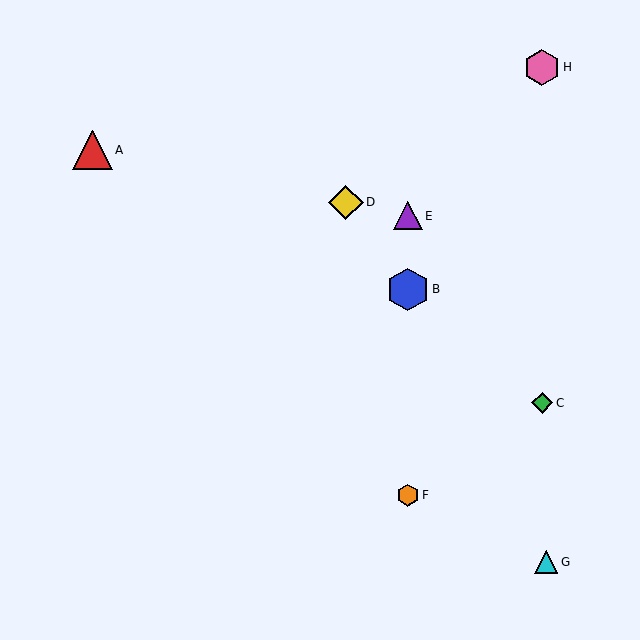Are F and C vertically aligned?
No, F is at x≈408 and C is at x≈542.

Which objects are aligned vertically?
Objects B, E, F are aligned vertically.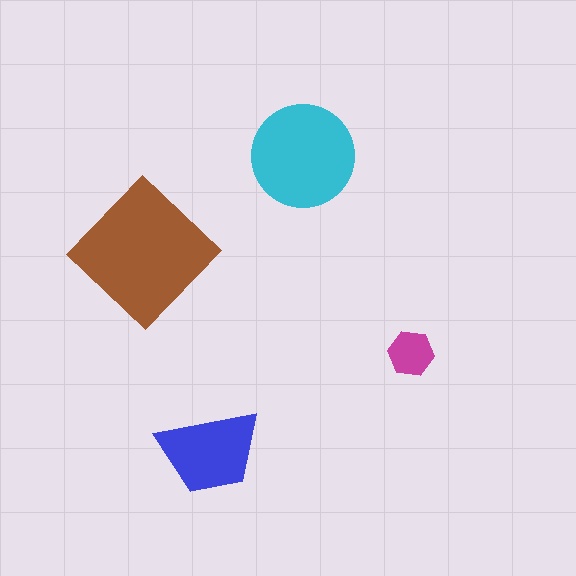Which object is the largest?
The brown diamond.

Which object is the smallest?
The magenta hexagon.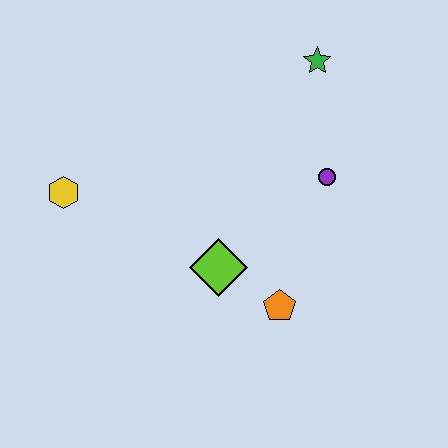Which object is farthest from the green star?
The yellow hexagon is farthest from the green star.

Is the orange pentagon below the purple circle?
Yes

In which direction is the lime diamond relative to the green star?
The lime diamond is below the green star.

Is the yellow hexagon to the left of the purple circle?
Yes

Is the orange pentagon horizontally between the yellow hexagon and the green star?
Yes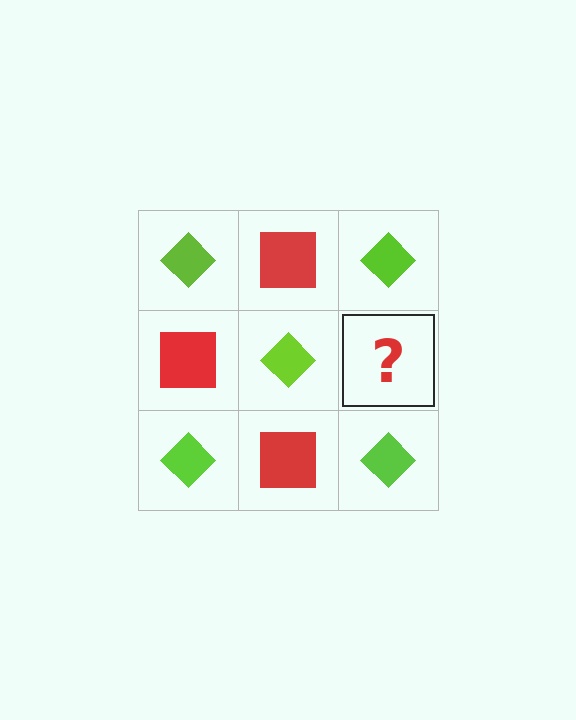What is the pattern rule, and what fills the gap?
The rule is that it alternates lime diamond and red square in a checkerboard pattern. The gap should be filled with a red square.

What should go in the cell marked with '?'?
The missing cell should contain a red square.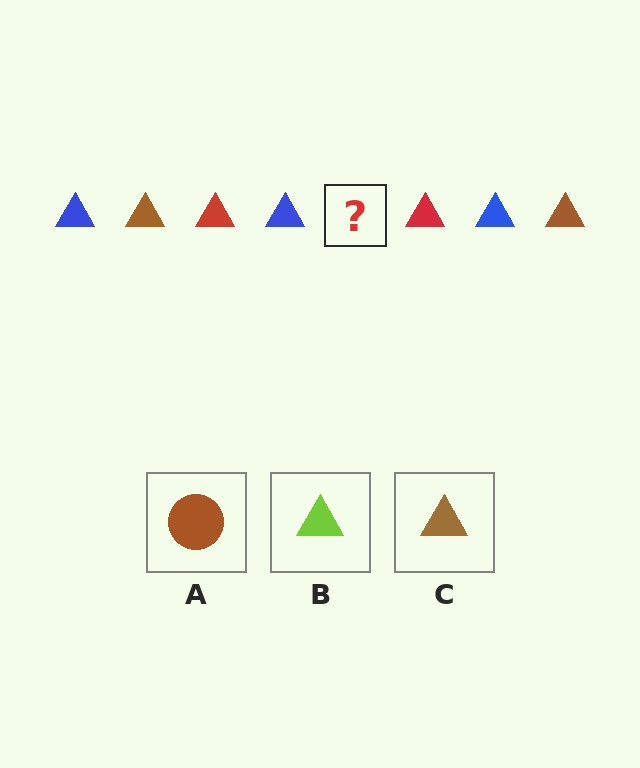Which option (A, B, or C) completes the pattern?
C.